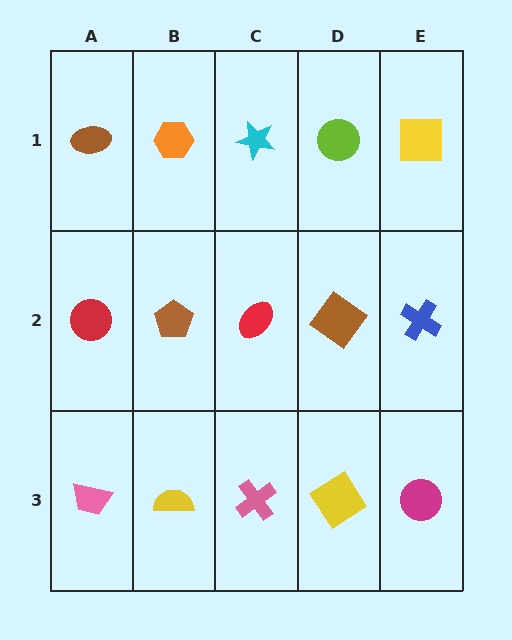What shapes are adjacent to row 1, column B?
A brown pentagon (row 2, column B), a brown ellipse (row 1, column A), a cyan star (row 1, column C).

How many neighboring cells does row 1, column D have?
3.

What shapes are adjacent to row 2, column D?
A lime circle (row 1, column D), a yellow diamond (row 3, column D), a red ellipse (row 2, column C), a blue cross (row 2, column E).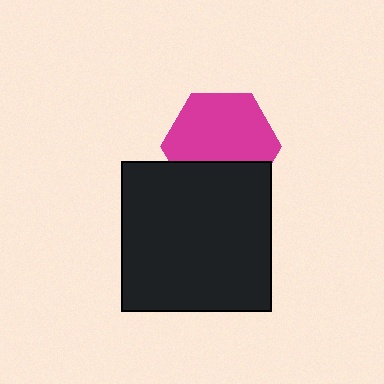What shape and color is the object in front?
The object in front is a black square.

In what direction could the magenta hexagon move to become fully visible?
The magenta hexagon could move up. That would shift it out from behind the black square entirely.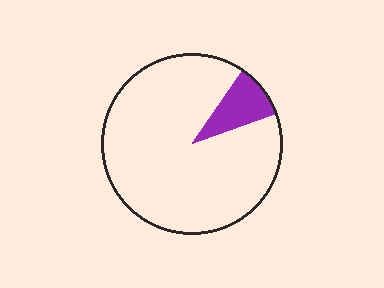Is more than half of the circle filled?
No.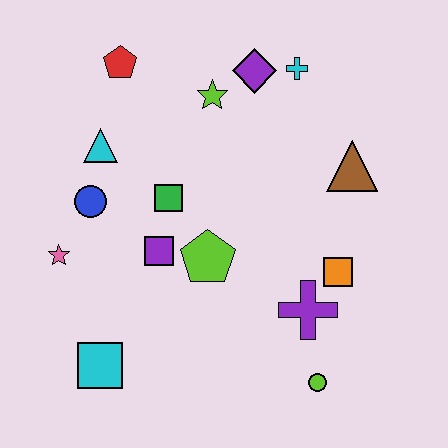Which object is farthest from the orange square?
The red pentagon is farthest from the orange square.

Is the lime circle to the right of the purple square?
Yes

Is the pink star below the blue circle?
Yes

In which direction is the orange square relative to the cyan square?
The orange square is to the right of the cyan square.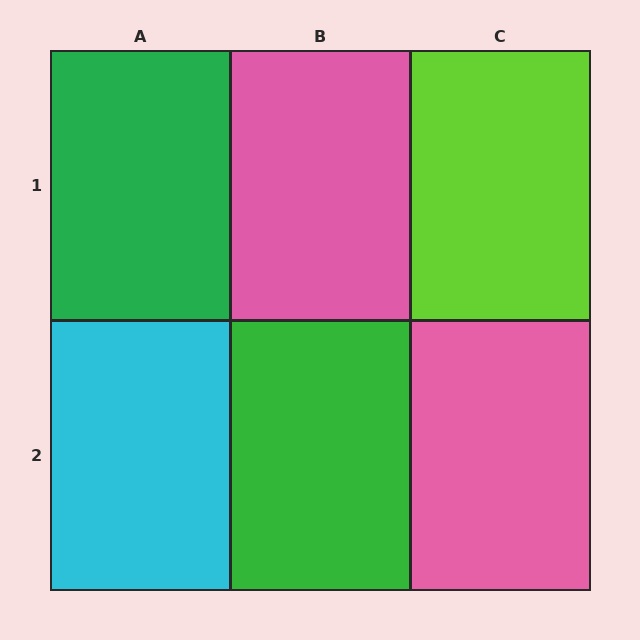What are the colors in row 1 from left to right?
Green, pink, lime.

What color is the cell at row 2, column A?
Cyan.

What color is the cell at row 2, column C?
Pink.